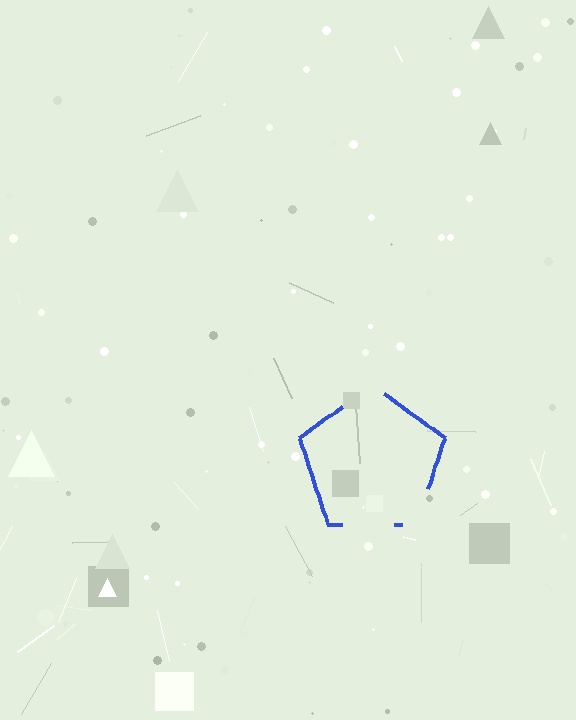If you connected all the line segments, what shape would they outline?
They would outline a pentagon.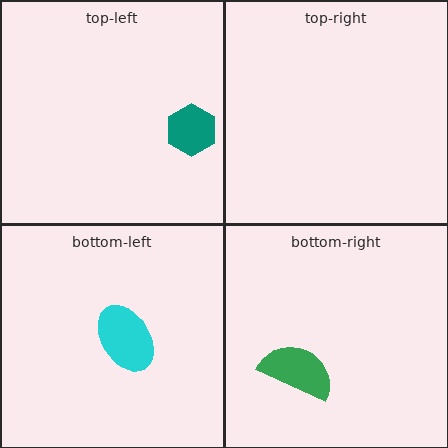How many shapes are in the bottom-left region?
1.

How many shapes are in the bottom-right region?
1.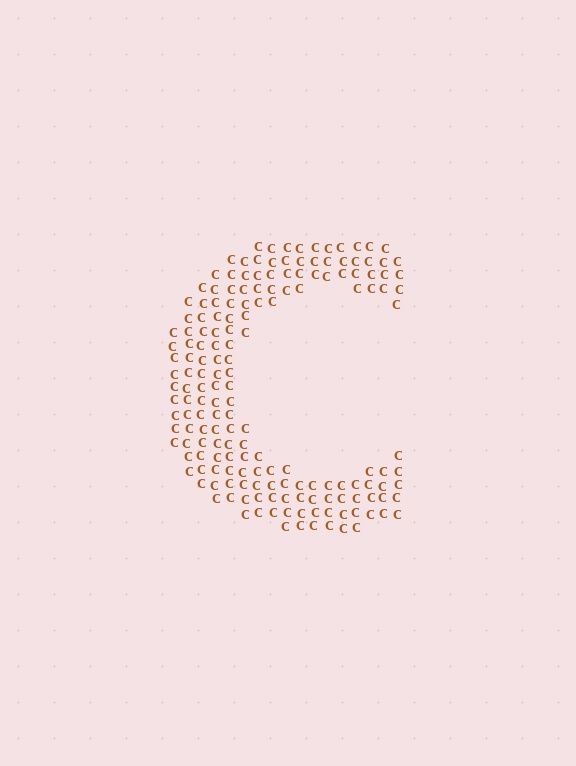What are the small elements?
The small elements are letter C's.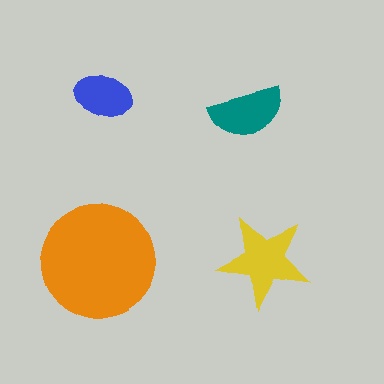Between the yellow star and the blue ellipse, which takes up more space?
The yellow star.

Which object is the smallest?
The blue ellipse.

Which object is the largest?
The orange circle.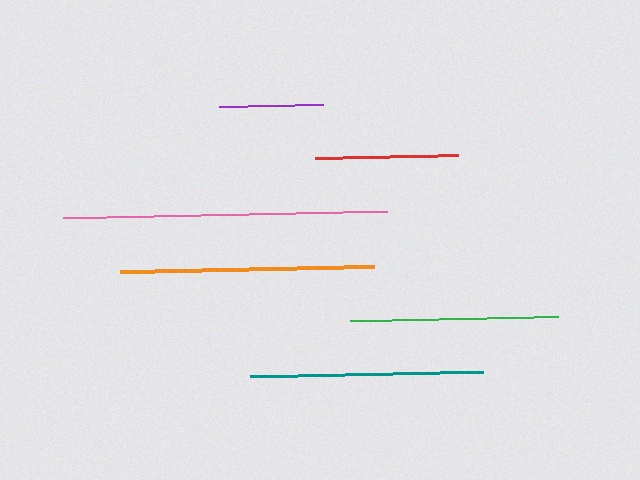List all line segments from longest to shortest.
From longest to shortest: pink, orange, teal, green, red, purple.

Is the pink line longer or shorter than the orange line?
The pink line is longer than the orange line.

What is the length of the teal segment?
The teal segment is approximately 233 pixels long.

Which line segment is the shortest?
The purple line is the shortest at approximately 104 pixels.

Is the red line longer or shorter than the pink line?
The pink line is longer than the red line.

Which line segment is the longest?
The pink line is the longest at approximately 324 pixels.